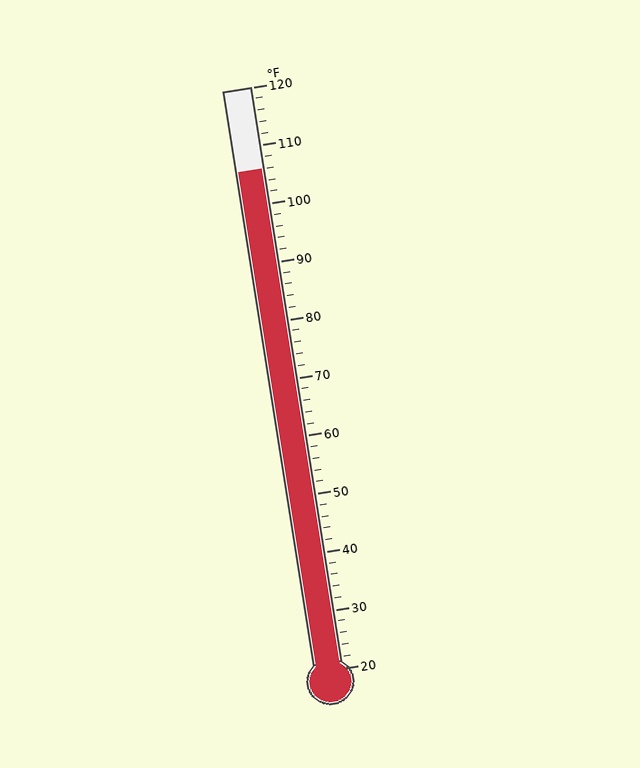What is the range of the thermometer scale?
The thermometer scale ranges from 20°F to 120°F.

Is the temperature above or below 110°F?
The temperature is below 110°F.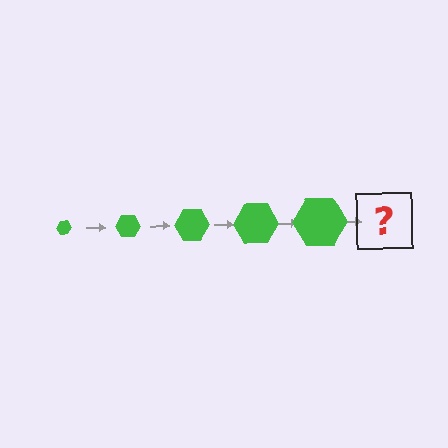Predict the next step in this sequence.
The next step is a green hexagon, larger than the previous one.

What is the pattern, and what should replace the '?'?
The pattern is that the hexagon gets progressively larger each step. The '?' should be a green hexagon, larger than the previous one.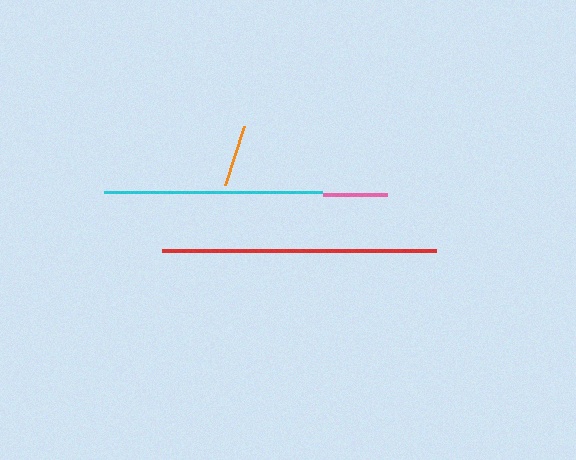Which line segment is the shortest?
The orange line is the shortest at approximately 62 pixels.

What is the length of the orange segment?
The orange segment is approximately 62 pixels long.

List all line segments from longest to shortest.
From longest to shortest: red, cyan, pink, orange.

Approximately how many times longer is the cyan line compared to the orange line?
The cyan line is approximately 3.5 times the length of the orange line.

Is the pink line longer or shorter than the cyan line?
The cyan line is longer than the pink line.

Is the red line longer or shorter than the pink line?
The red line is longer than the pink line.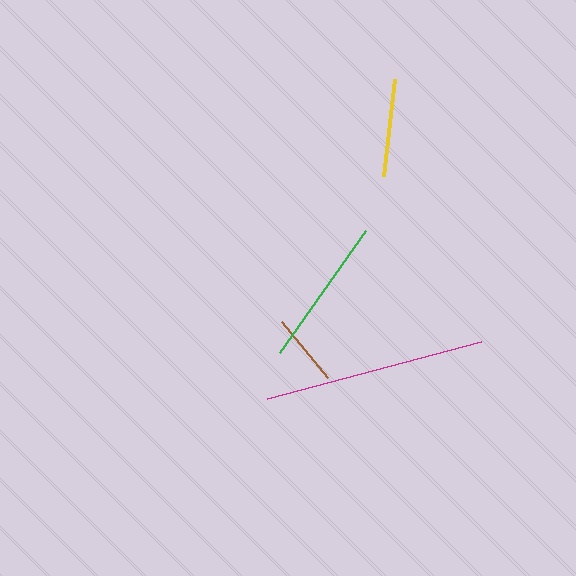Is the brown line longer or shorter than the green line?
The green line is longer than the brown line.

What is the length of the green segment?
The green segment is approximately 149 pixels long.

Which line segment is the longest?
The magenta line is the longest at approximately 222 pixels.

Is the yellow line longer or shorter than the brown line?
The yellow line is longer than the brown line.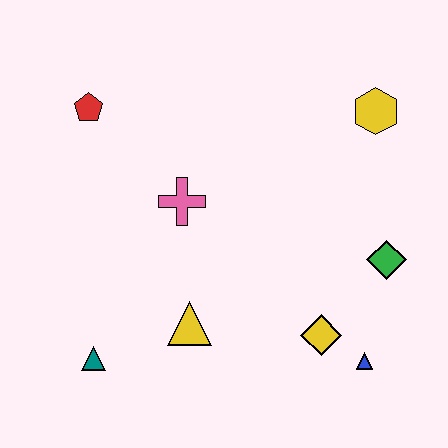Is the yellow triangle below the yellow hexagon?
Yes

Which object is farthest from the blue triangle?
The red pentagon is farthest from the blue triangle.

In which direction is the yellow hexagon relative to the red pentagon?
The yellow hexagon is to the right of the red pentagon.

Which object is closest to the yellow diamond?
The blue triangle is closest to the yellow diamond.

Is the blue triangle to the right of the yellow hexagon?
No